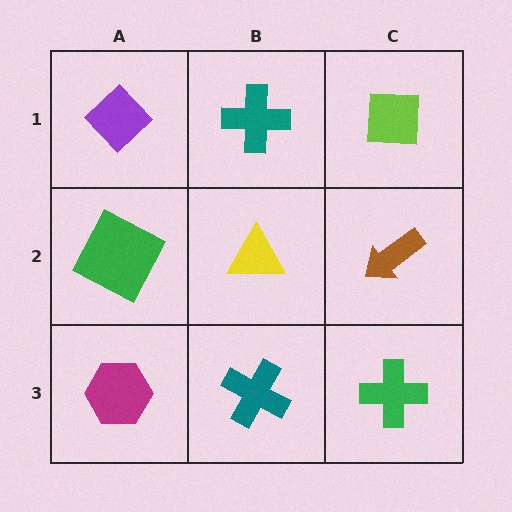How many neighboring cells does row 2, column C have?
3.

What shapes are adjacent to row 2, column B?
A teal cross (row 1, column B), a teal cross (row 3, column B), a green square (row 2, column A), a brown arrow (row 2, column C).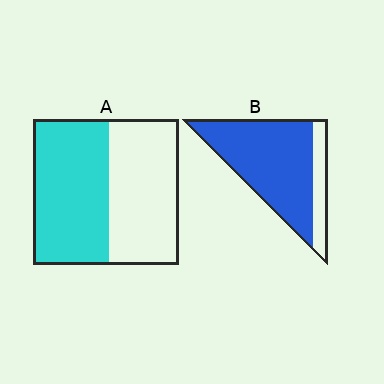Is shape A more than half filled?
Roughly half.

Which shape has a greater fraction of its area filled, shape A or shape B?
Shape B.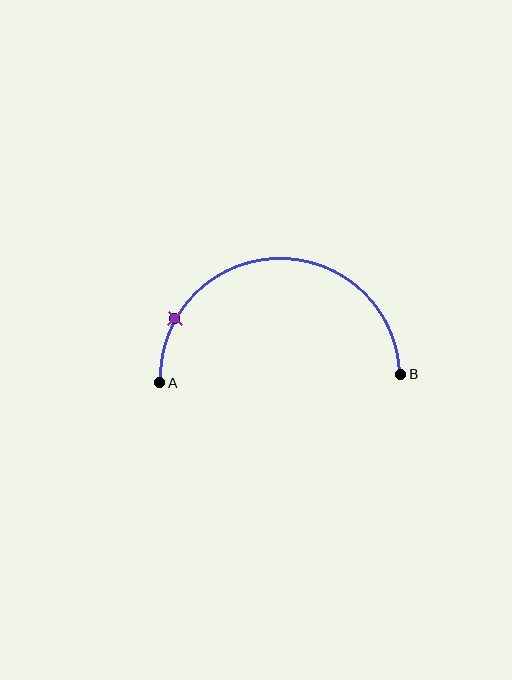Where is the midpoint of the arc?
The arc midpoint is the point on the curve farthest from the straight line joining A and B. It sits above that line.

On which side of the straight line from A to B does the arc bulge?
The arc bulges above the straight line connecting A and B.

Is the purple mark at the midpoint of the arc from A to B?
No. The purple mark lies on the arc but is closer to endpoint A. The arc midpoint would be at the point on the curve equidistant along the arc from both A and B.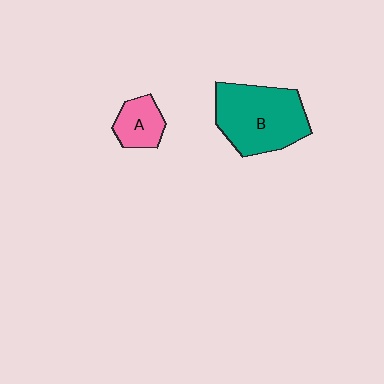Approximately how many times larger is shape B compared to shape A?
Approximately 2.5 times.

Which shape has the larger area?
Shape B (teal).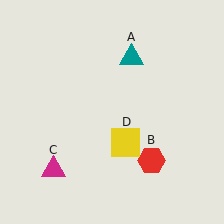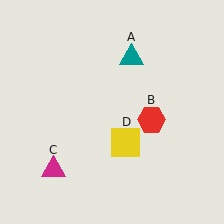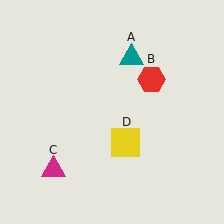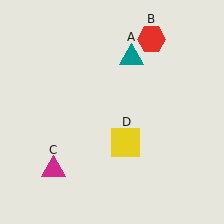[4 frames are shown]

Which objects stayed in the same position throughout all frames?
Teal triangle (object A) and magenta triangle (object C) and yellow square (object D) remained stationary.